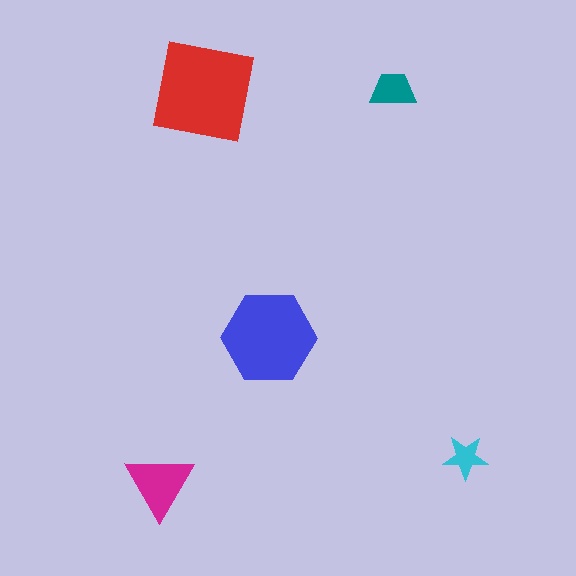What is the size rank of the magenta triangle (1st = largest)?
3rd.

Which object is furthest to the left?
The magenta triangle is leftmost.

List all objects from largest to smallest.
The red square, the blue hexagon, the magenta triangle, the teal trapezoid, the cyan star.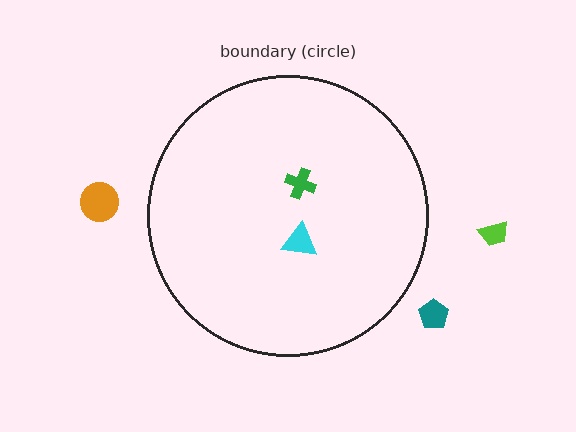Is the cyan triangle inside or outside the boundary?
Inside.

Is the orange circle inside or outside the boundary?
Outside.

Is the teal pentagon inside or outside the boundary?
Outside.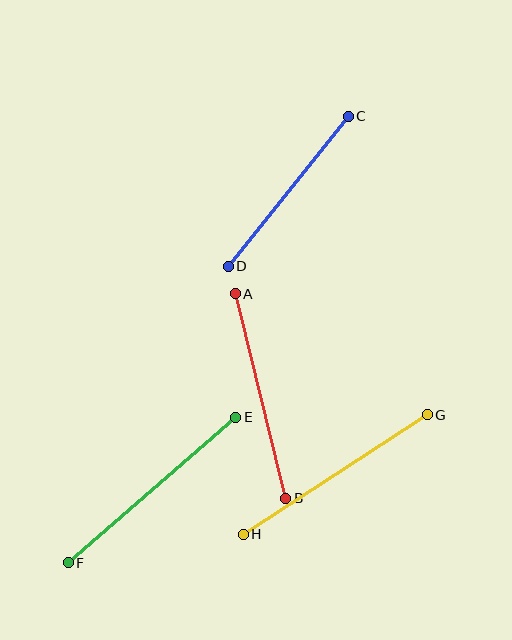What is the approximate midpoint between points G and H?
The midpoint is at approximately (335, 475) pixels.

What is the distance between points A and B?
The distance is approximately 211 pixels.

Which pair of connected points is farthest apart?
Points E and F are farthest apart.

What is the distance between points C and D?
The distance is approximately 192 pixels.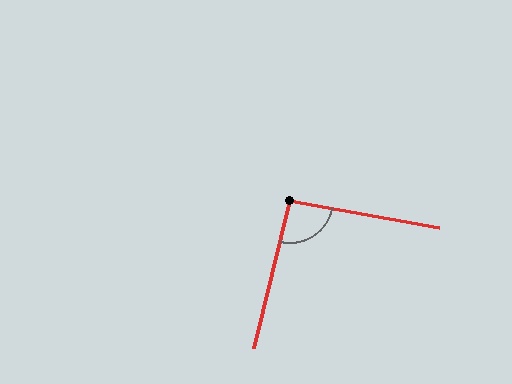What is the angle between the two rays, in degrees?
Approximately 94 degrees.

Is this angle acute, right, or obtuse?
It is approximately a right angle.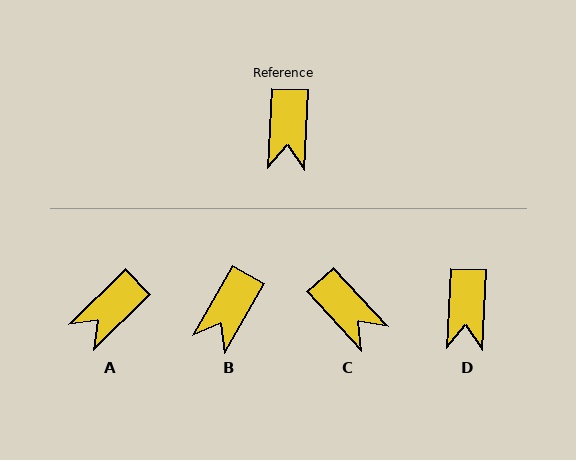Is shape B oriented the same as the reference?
No, it is off by about 27 degrees.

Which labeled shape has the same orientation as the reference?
D.